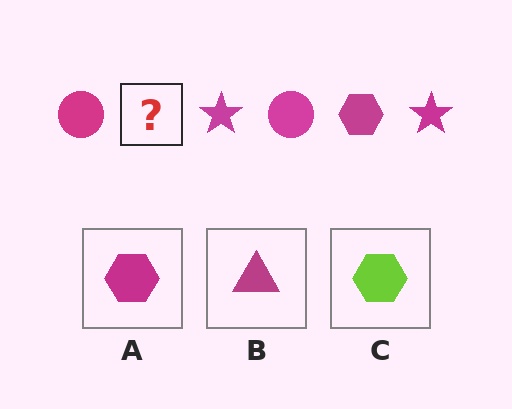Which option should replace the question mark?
Option A.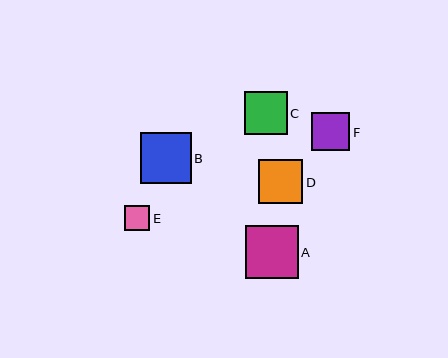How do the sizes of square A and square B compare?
Square A and square B are approximately the same size.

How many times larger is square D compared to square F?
Square D is approximately 1.2 times the size of square F.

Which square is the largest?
Square A is the largest with a size of approximately 53 pixels.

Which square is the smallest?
Square E is the smallest with a size of approximately 25 pixels.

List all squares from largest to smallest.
From largest to smallest: A, B, D, C, F, E.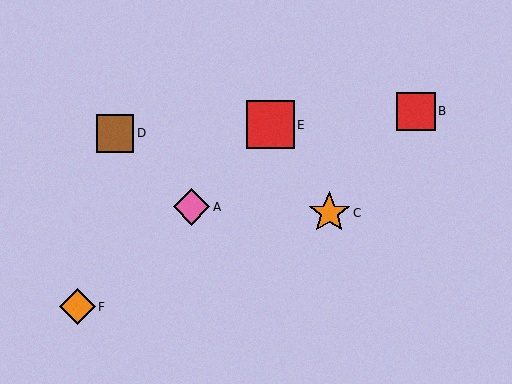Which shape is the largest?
The red square (labeled E) is the largest.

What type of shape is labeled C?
Shape C is an orange star.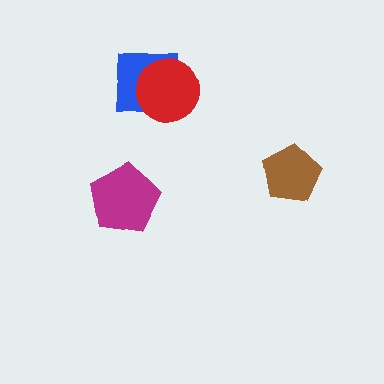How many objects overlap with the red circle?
1 object overlaps with the red circle.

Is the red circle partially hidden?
No, no other shape covers it.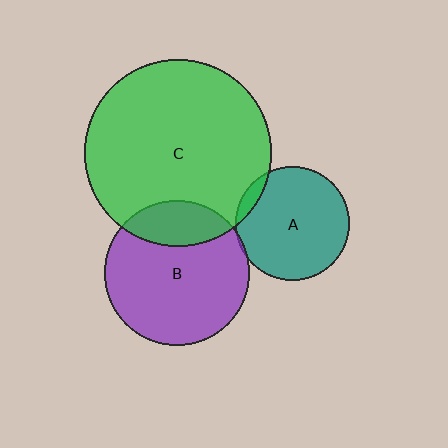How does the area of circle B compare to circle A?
Approximately 1.6 times.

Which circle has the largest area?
Circle C (green).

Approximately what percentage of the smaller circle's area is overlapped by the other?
Approximately 5%.